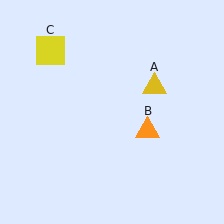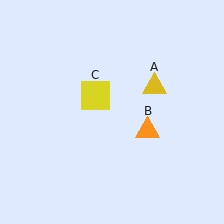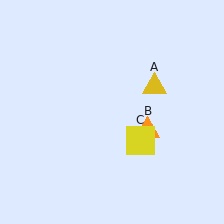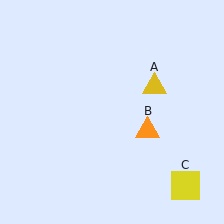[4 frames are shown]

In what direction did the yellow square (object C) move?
The yellow square (object C) moved down and to the right.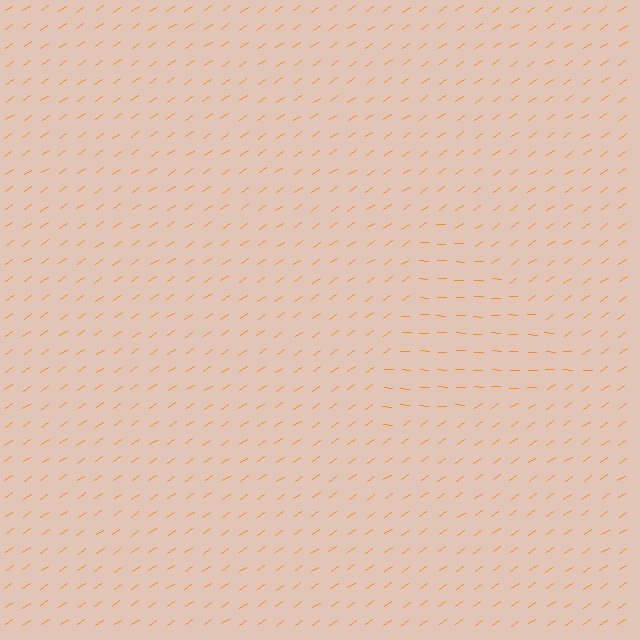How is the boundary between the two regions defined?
The boundary is defined purely by a change in line orientation (approximately 37 degrees difference). All lines are the same color and thickness.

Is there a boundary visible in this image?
Yes, there is a texture boundary formed by a change in line orientation.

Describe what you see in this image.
The image is filled with small orange line segments. A triangle region in the image has lines oriented differently from the surrounding lines, creating a visible texture boundary.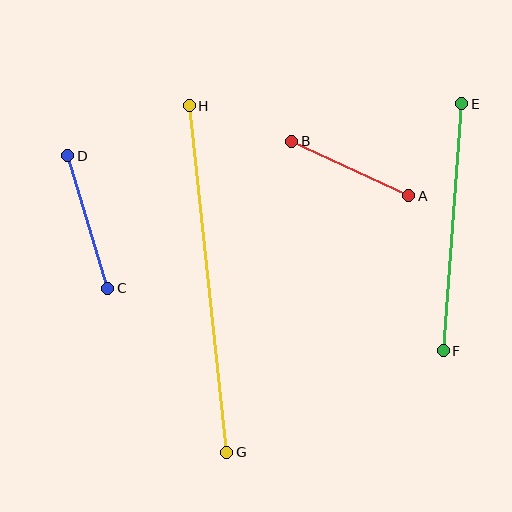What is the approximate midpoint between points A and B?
The midpoint is at approximately (350, 169) pixels.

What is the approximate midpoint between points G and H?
The midpoint is at approximately (208, 279) pixels.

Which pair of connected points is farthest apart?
Points G and H are farthest apart.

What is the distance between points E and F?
The distance is approximately 248 pixels.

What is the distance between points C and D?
The distance is approximately 139 pixels.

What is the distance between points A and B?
The distance is approximately 129 pixels.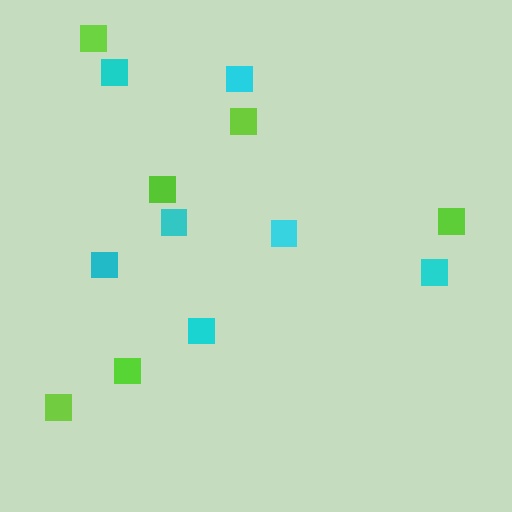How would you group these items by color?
There are 2 groups: one group of lime squares (6) and one group of cyan squares (7).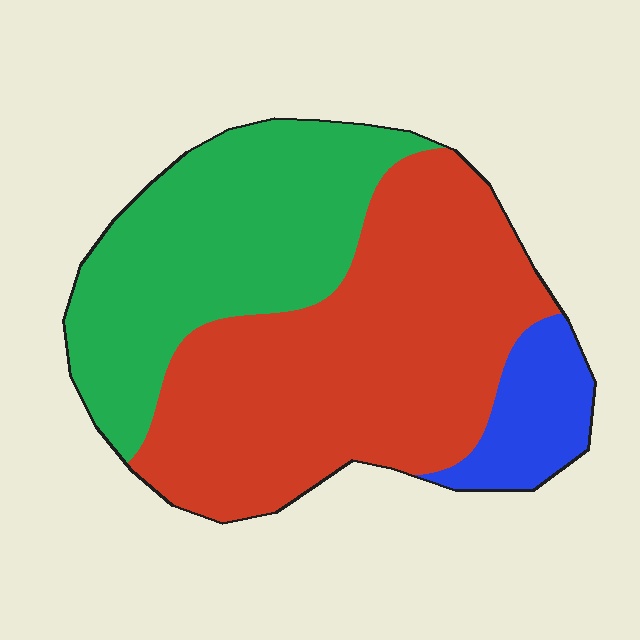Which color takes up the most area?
Red, at roughly 55%.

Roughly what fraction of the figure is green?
Green covers roughly 35% of the figure.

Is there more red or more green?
Red.